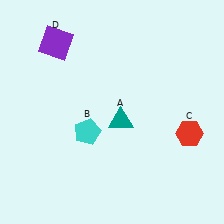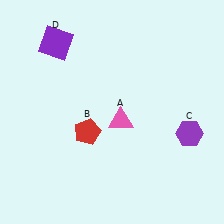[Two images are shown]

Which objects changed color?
A changed from teal to pink. B changed from cyan to red. C changed from red to purple.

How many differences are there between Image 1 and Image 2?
There are 3 differences between the two images.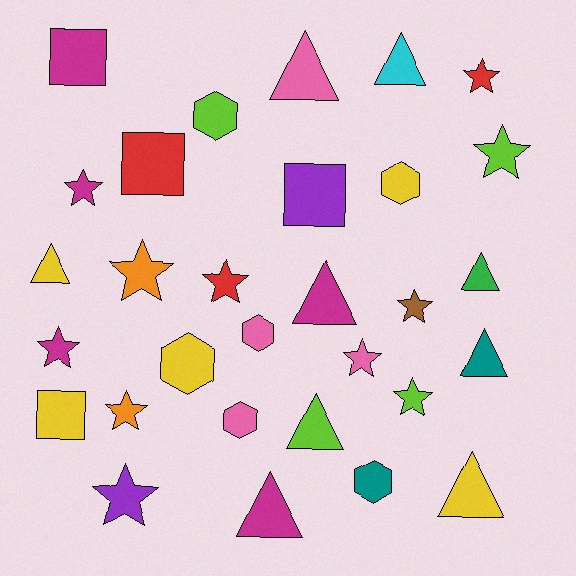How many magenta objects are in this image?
There are 5 magenta objects.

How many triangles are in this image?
There are 9 triangles.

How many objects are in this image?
There are 30 objects.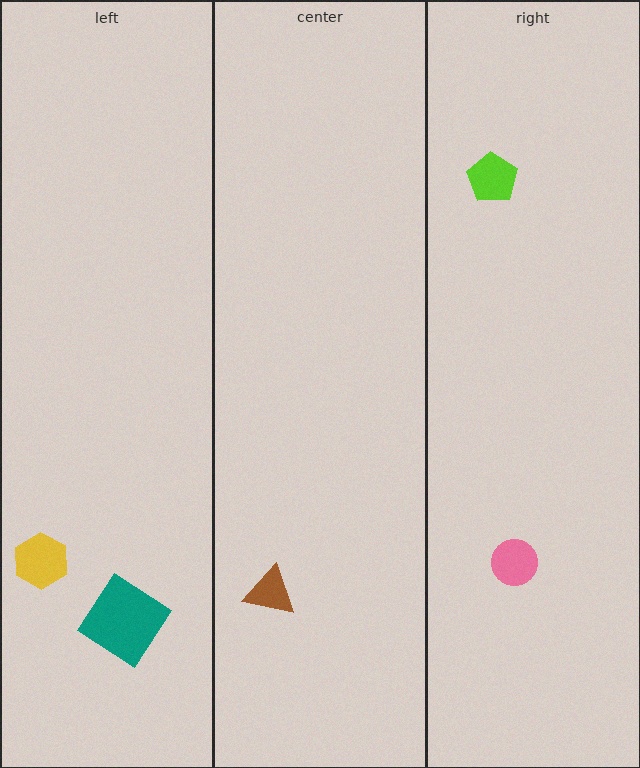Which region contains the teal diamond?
The left region.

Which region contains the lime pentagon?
The right region.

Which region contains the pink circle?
The right region.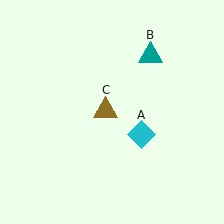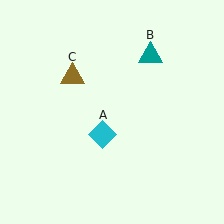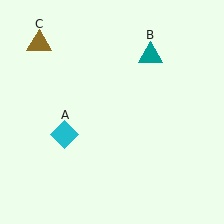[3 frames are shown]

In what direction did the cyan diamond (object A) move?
The cyan diamond (object A) moved left.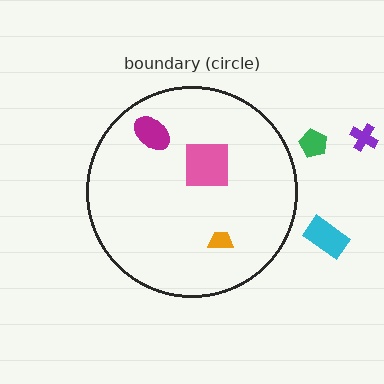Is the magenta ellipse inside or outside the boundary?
Inside.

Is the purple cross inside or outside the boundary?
Outside.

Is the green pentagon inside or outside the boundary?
Outside.